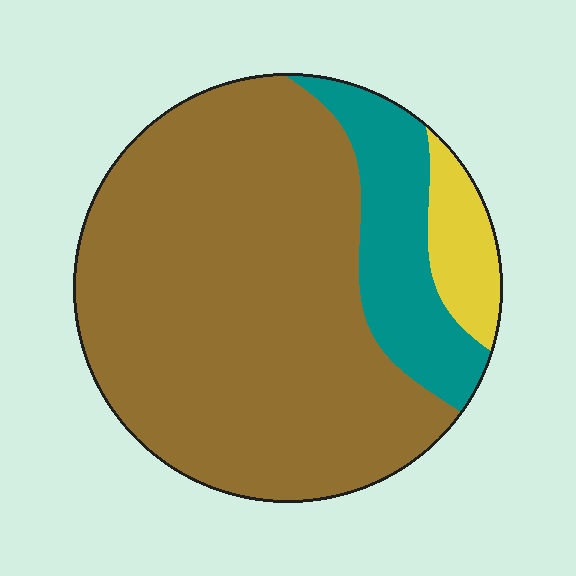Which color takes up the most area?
Brown, at roughly 75%.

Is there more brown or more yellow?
Brown.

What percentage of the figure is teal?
Teal covers 17% of the figure.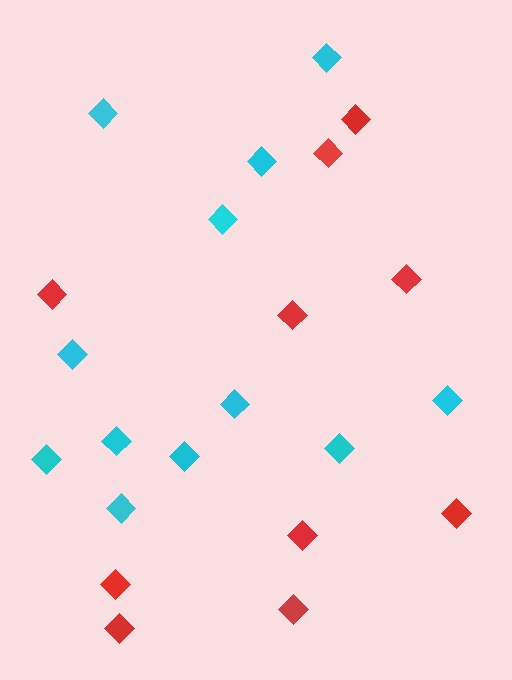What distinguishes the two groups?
There are 2 groups: one group of cyan diamonds (12) and one group of red diamonds (10).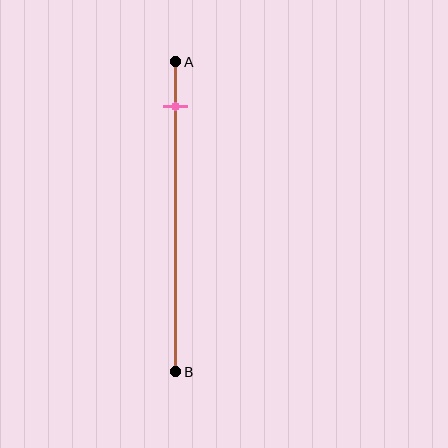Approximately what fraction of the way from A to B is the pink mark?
The pink mark is approximately 15% of the way from A to B.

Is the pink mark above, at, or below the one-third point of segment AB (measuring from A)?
The pink mark is above the one-third point of segment AB.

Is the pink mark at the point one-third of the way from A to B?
No, the mark is at about 15% from A, not at the 33% one-third point.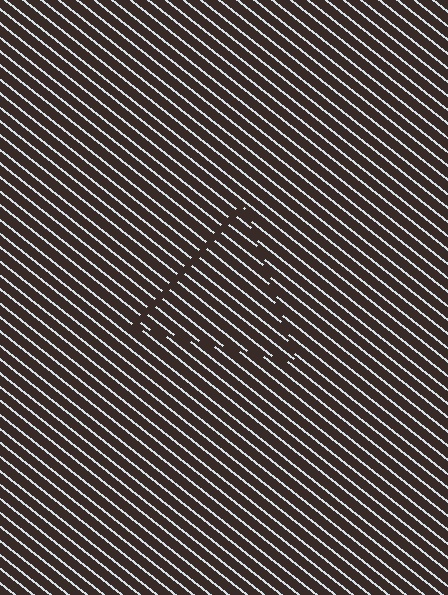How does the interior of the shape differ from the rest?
The interior of the shape contains the same grating, shifted by half a period — the contour is defined by the phase discontinuity where line-ends from the inner and outer gratings abut.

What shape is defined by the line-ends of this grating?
An illusory triangle. The interior of the shape contains the same grating, shifted by half a period — the contour is defined by the phase discontinuity where line-ends from the inner and outer gratings abut.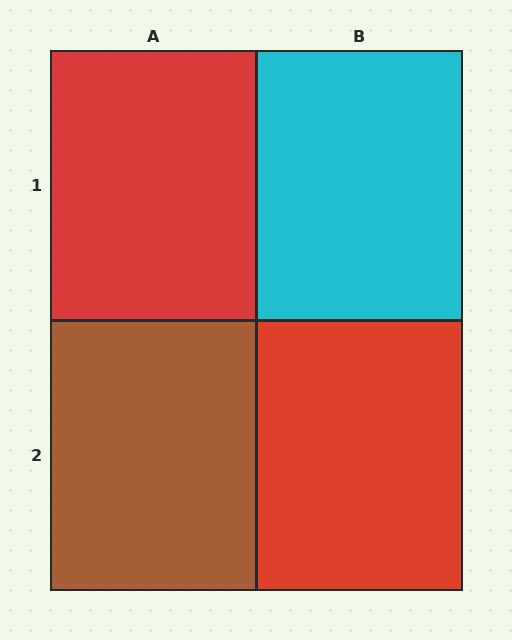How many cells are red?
2 cells are red.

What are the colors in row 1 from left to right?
Red, cyan.